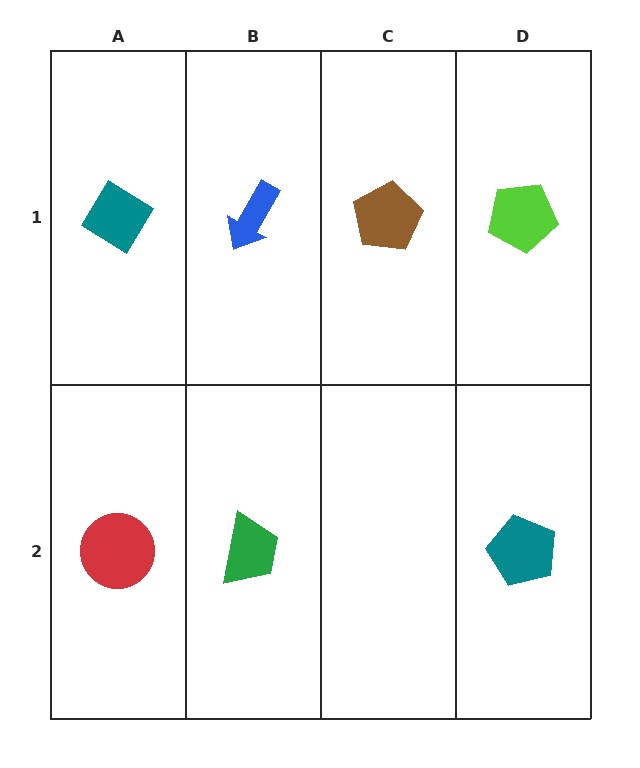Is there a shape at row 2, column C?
No, that cell is empty.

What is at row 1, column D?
A lime pentagon.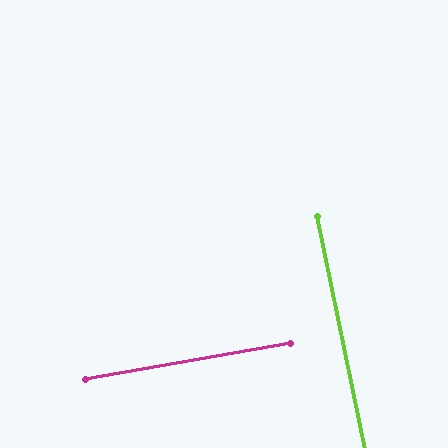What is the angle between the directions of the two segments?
Approximately 88 degrees.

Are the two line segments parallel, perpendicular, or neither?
Perpendicular — they meet at approximately 88°.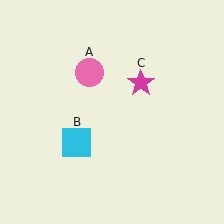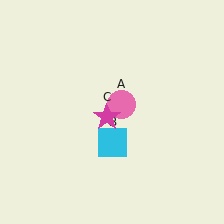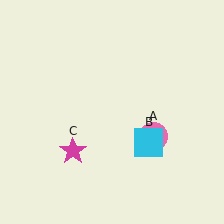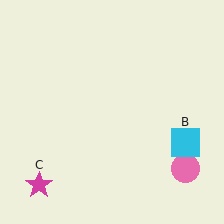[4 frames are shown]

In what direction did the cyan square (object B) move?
The cyan square (object B) moved right.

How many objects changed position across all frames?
3 objects changed position: pink circle (object A), cyan square (object B), magenta star (object C).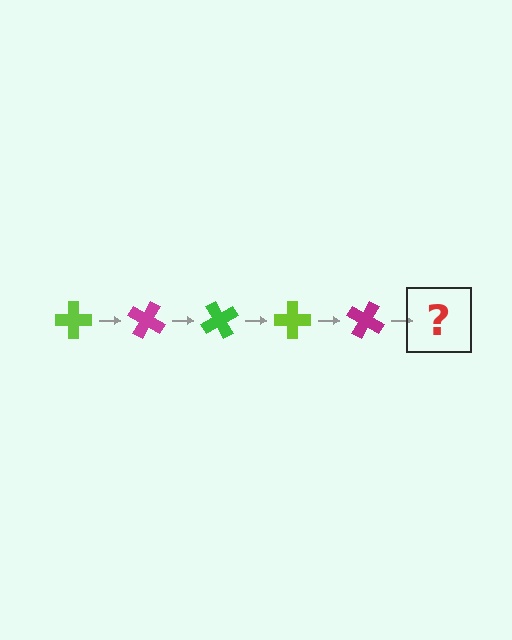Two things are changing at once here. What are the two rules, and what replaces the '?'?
The two rules are that it rotates 30 degrees each step and the color cycles through lime, magenta, and green. The '?' should be a green cross, rotated 150 degrees from the start.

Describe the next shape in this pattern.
It should be a green cross, rotated 150 degrees from the start.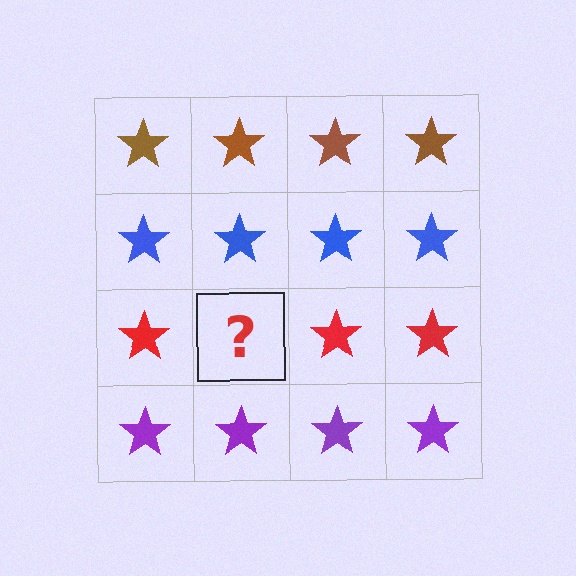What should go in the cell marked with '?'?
The missing cell should contain a red star.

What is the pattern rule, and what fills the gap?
The rule is that each row has a consistent color. The gap should be filled with a red star.